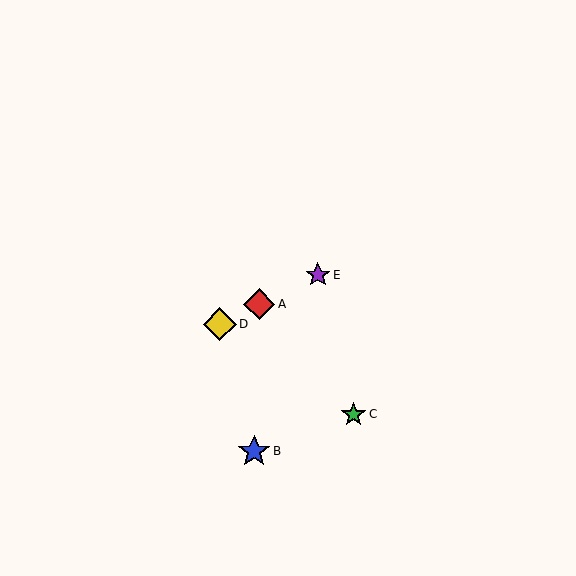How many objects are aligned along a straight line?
3 objects (A, D, E) are aligned along a straight line.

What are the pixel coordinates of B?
Object B is at (254, 451).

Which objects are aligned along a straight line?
Objects A, D, E are aligned along a straight line.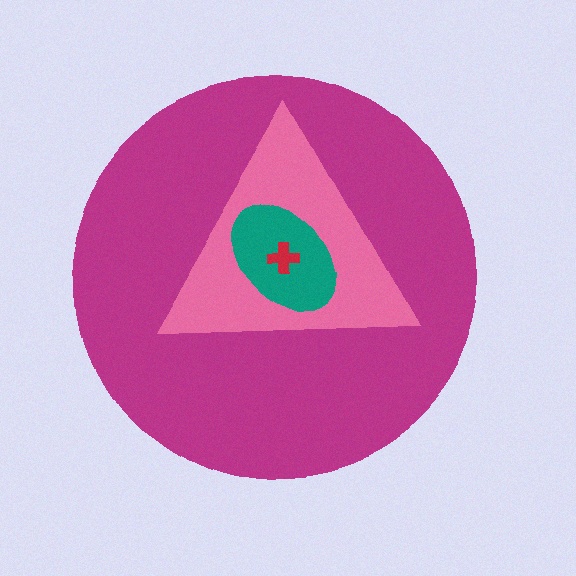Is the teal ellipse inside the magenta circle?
Yes.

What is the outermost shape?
The magenta circle.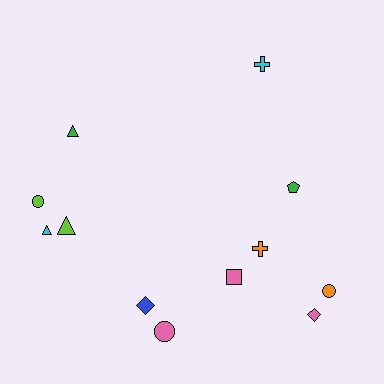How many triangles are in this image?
There are 3 triangles.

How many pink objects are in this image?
There are 3 pink objects.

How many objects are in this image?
There are 12 objects.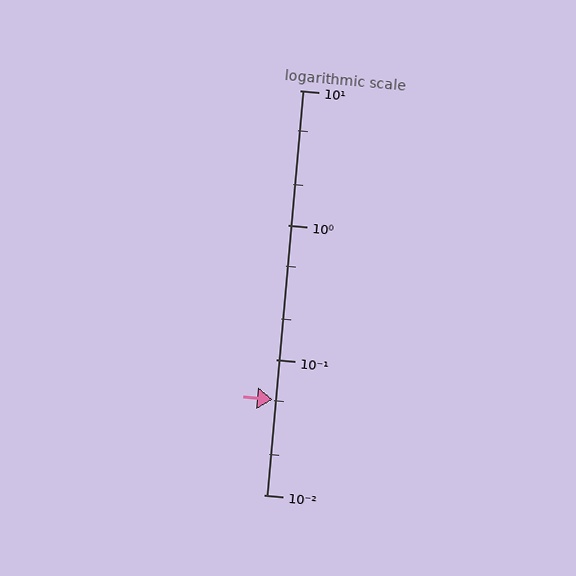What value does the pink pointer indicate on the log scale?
The pointer indicates approximately 0.051.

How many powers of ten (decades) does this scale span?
The scale spans 3 decades, from 0.01 to 10.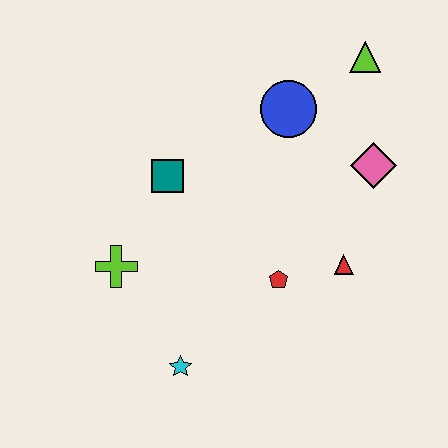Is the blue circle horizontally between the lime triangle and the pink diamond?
No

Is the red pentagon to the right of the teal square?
Yes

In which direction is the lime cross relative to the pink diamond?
The lime cross is to the left of the pink diamond.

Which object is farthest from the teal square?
The lime triangle is farthest from the teal square.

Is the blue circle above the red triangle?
Yes